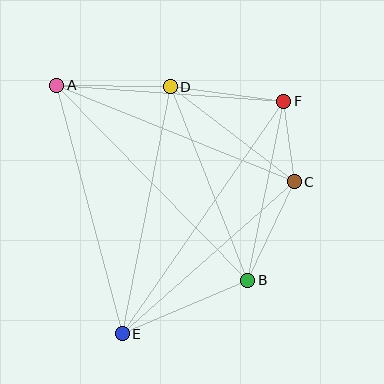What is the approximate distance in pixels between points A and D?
The distance between A and D is approximately 113 pixels.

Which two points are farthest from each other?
Points E and F are farthest from each other.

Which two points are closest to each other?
Points C and F are closest to each other.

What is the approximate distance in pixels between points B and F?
The distance between B and F is approximately 183 pixels.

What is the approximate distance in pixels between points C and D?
The distance between C and D is approximately 156 pixels.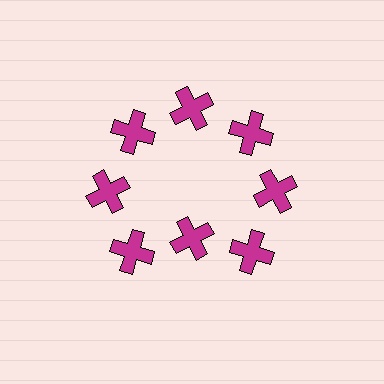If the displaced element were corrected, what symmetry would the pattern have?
It would have 8-fold rotational symmetry — the pattern would map onto itself every 45 degrees.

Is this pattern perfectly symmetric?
No. The 8 magenta crosses are arranged in a ring, but one element near the 6 o'clock position is pulled inward toward the center, breaking the 8-fold rotational symmetry.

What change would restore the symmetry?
The symmetry would be restored by moving it outward, back onto the ring so that all 8 crosses sit at equal angles and equal distance from the center.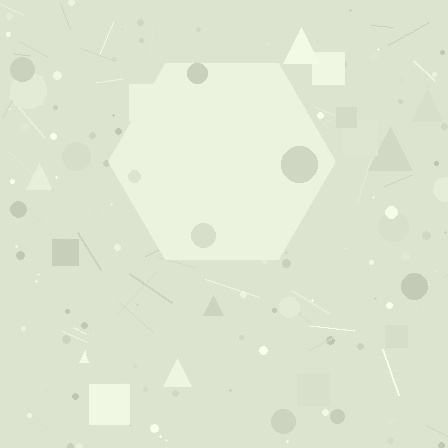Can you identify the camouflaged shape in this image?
The camouflaged shape is a hexagon.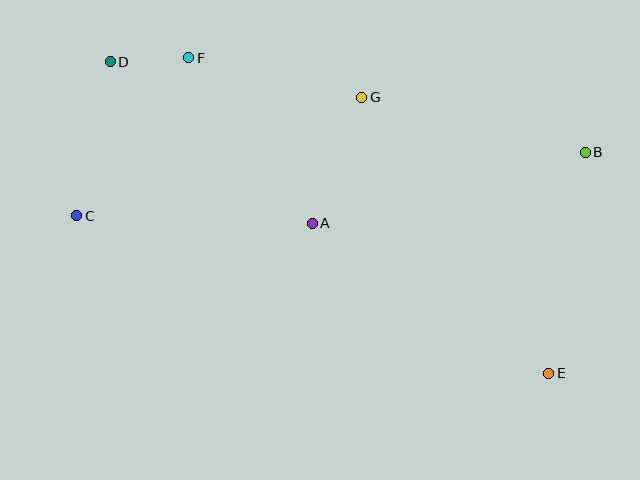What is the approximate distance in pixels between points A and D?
The distance between A and D is approximately 259 pixels.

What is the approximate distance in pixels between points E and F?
The distance between E and F is approximately 479 pixels.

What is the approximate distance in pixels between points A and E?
The distance between A and E is approximately 280 pixels.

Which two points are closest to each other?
Points D and F are closest to each other.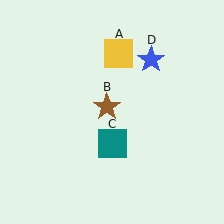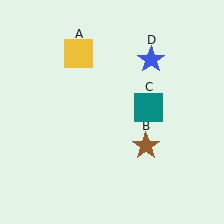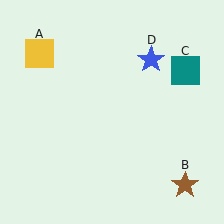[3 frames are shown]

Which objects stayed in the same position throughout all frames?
Blue star (object D) remained stationary.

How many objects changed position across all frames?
3 objects changed position: yellow square (object A), brown star (object B), teal square (object C).